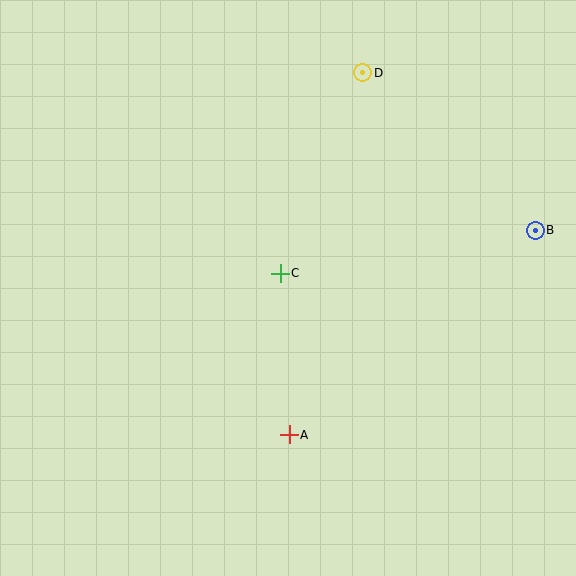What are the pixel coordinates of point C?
Point C is at (280, 273).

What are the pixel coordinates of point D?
Point D is at (363, 73).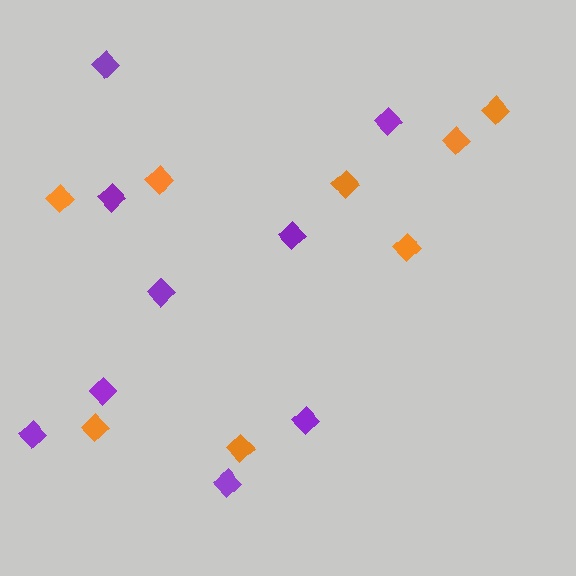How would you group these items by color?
There are 2 groups: one group of orange diamonds (8) and one group of purple diamonds (9).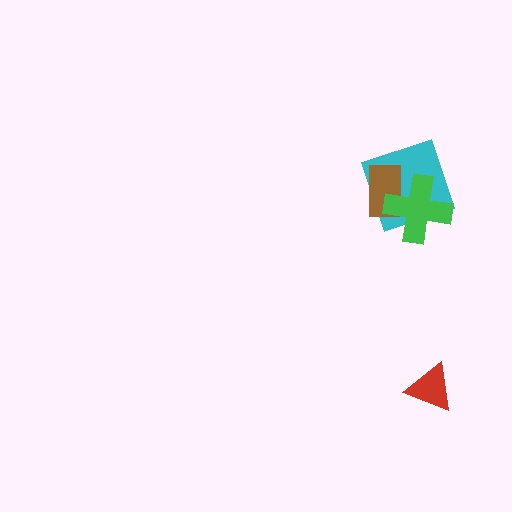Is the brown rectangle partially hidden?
Yes, it is partially covered by another shape.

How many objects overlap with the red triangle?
0 objects overlap with the red triangle.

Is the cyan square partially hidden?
Yes, it is partially covered by another shape.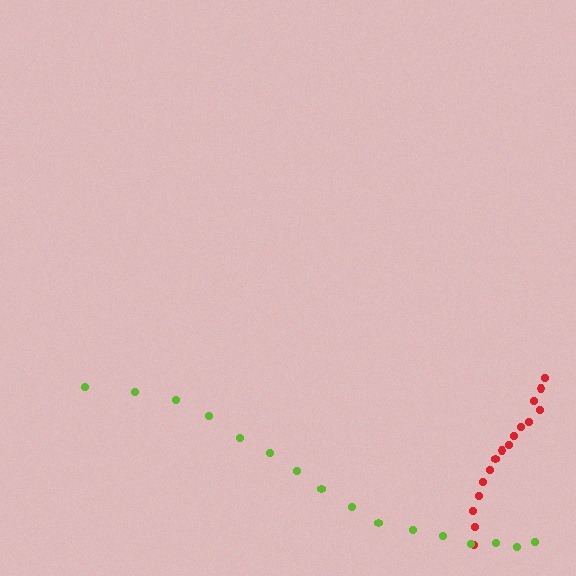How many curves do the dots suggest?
There are 2 distinct paths.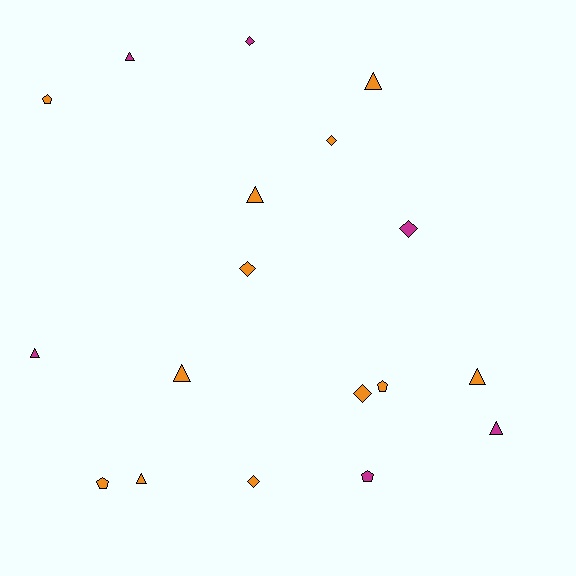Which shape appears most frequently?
Triangle, with 8 objects.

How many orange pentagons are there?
There are 3 orange pentagons.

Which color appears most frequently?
Orange, with 12 objects.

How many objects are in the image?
There are 18 objects.